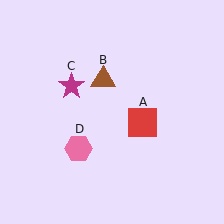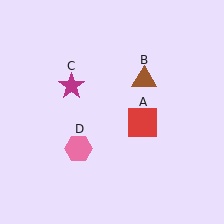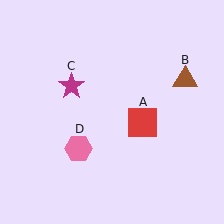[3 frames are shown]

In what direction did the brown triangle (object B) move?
The brown triangle (object B) moved right.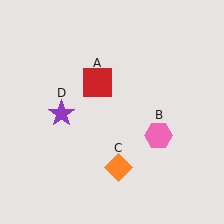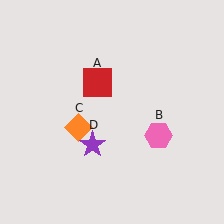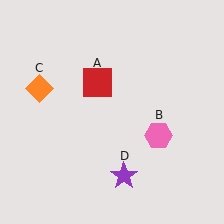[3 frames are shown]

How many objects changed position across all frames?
2 objects changed position: orange diamond (object C), purple star (object D).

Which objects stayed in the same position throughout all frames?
Red square (object A) and pink hexagon (object B) remained stationary.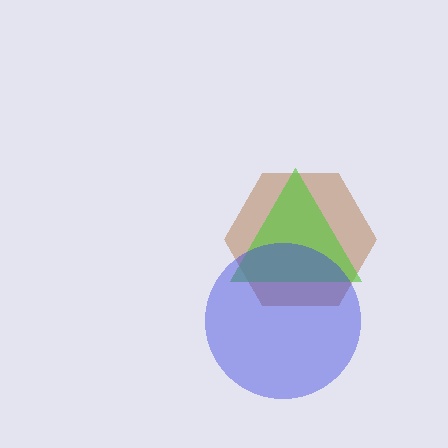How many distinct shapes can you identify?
There are 3 distinct shapes: a brown hexagon, a lime triangle, a blue circle.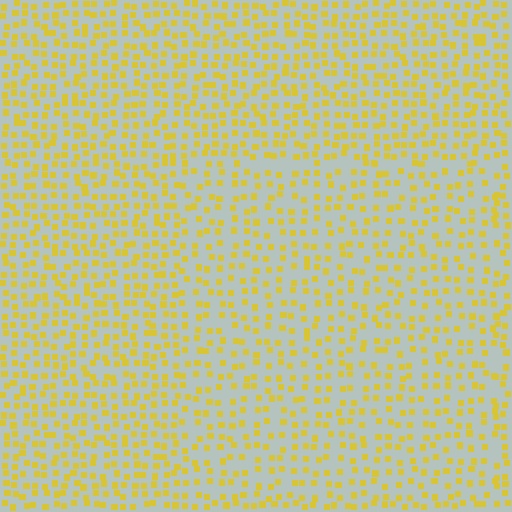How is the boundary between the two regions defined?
The boundary is defined by a change in element density (approximately 1.4x ratio). All elements are the same color, size, and shape.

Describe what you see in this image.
The image contains small yellow elements arranged at two different densities. A rectangle-shaped region is visible where the elements are less densely packed than the surrounding area.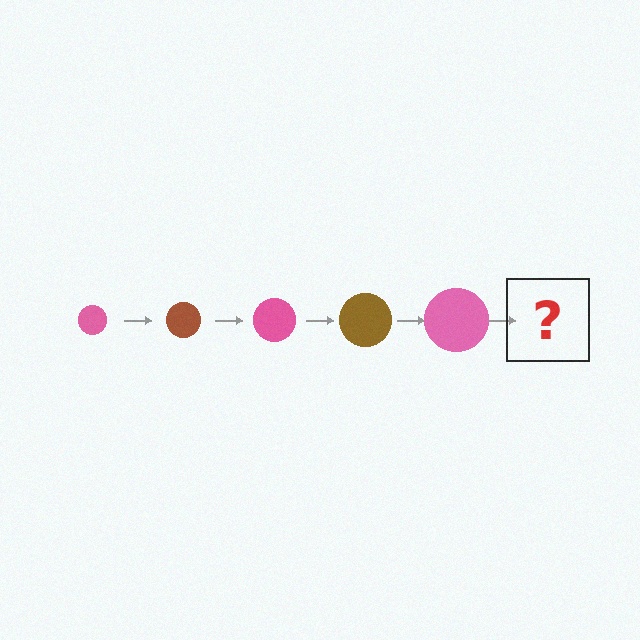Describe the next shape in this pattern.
It should be a brown circle, larger than the previous one.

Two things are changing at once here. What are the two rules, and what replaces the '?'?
The two rules are that the circle grows larger each step and the color cycles through pink and brown. The '?' should be a brown circle, larger than the previous one.